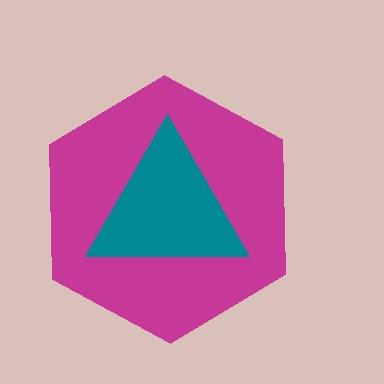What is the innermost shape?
The teal triangle.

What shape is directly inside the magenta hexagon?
The teal triangle.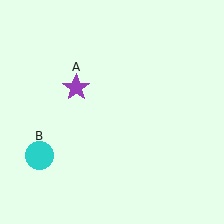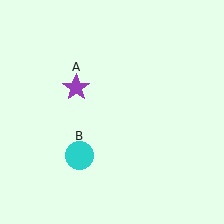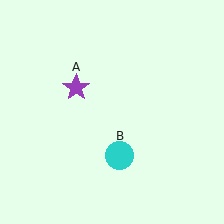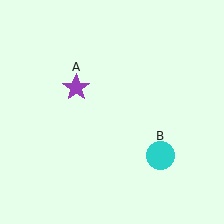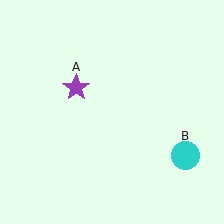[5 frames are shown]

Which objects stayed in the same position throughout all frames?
Purple star (object A) remained stationary.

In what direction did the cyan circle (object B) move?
The cyan circle (object B) moved right.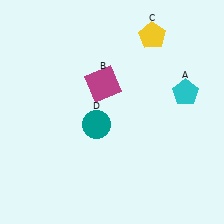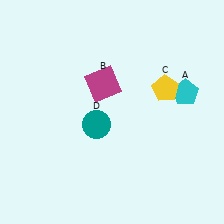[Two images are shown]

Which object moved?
The yellow pentagon (C) moved down.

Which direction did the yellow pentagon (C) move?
The yellow pentagon (C) moved down.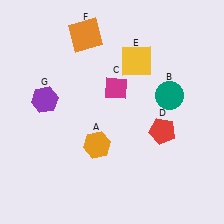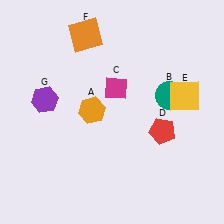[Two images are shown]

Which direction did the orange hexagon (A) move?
The orange hexagon (A) moved up.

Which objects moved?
The objects that moved are: the orange hexagon (A), the yellow square (E).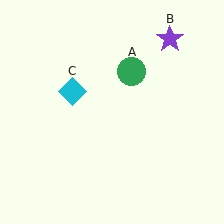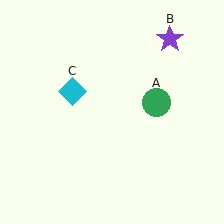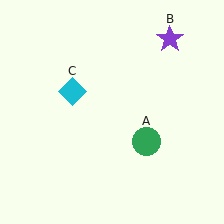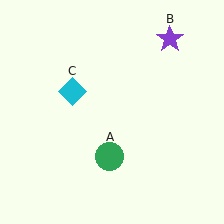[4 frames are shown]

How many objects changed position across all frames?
1 object changed position: green circle (object A).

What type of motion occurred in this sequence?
The green circle (object A) rotated clockwise around the center of the scene.